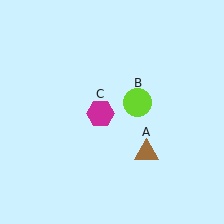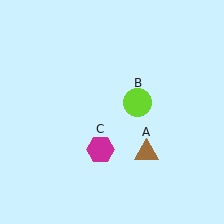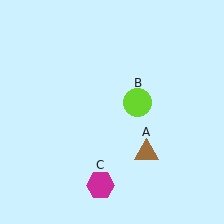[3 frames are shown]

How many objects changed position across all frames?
1 object changed position: magenta hexagon (object C).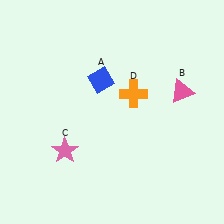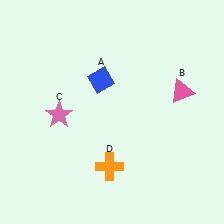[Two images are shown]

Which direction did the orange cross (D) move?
The orange cross (D) moved down.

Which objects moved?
The objects that moved are: the pink star (C), the orange cross (D).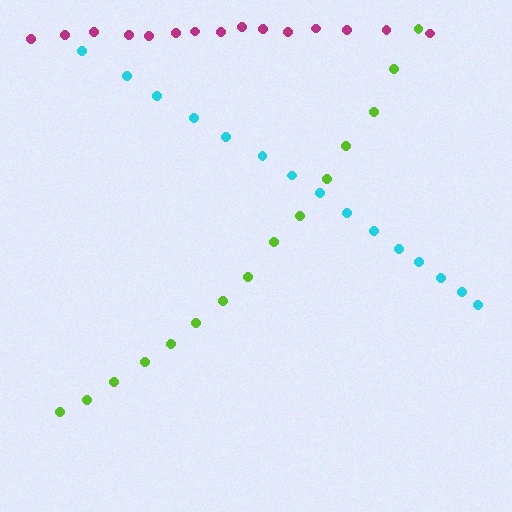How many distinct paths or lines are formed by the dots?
There are 3 distinct paths.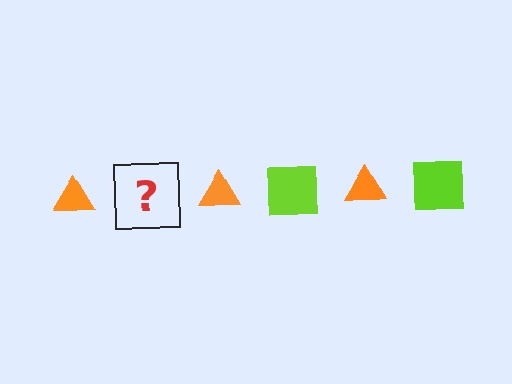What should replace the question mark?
The question mark should be replaced with a lime square.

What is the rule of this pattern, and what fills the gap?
The rule is that the pattern alternates between orange triangle and lime square. The gap should be filled with a lime square.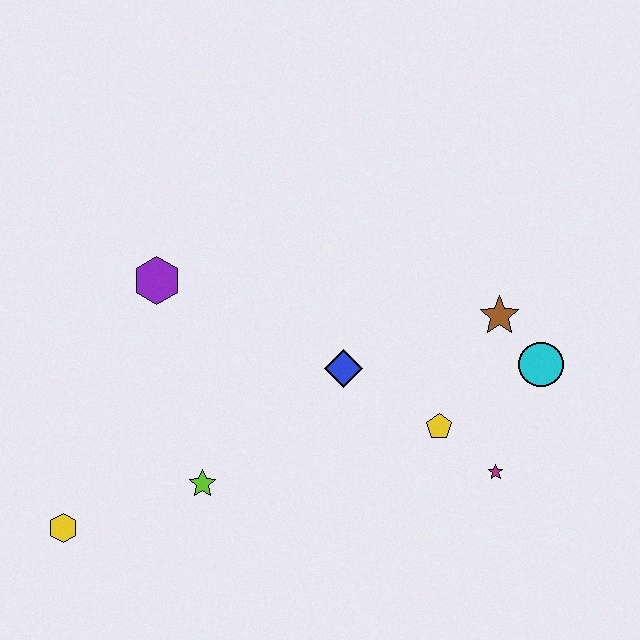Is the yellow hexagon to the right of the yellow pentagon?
No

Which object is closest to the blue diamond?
The yellow pentagon is closest to the blue diamond.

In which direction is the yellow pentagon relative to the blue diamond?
The yellow pentagon is to the right of the blue diamond.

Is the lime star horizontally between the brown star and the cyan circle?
No